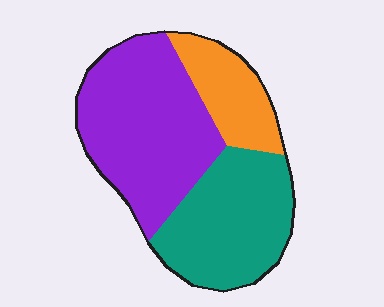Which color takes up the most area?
Purple, at roughly 45%.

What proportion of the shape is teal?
Teal covers about 35% of the shape.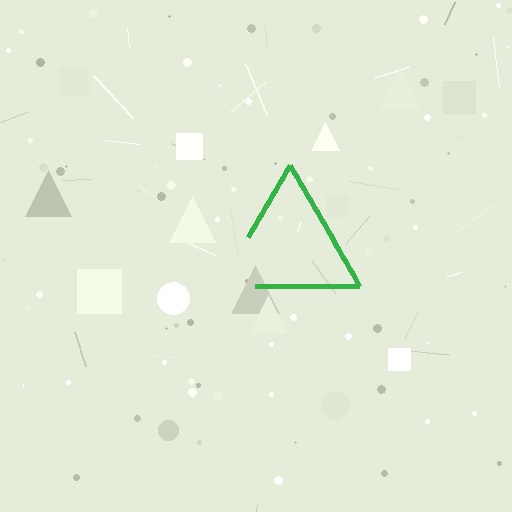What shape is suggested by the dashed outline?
The dashed outline suggests a triangle.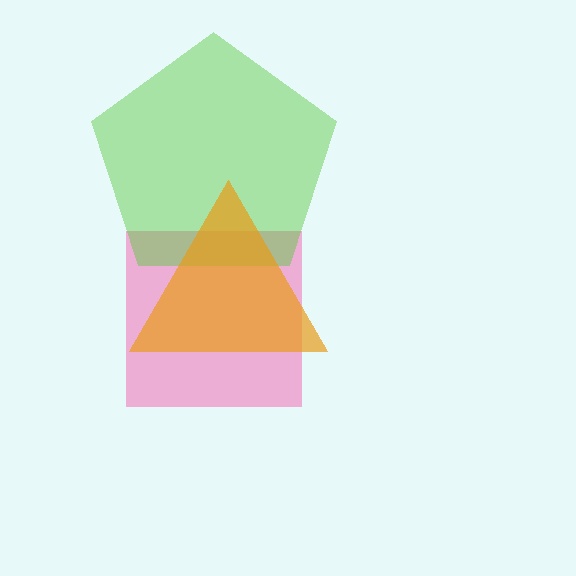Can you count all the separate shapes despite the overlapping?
Yes, there are 3 separate shapes.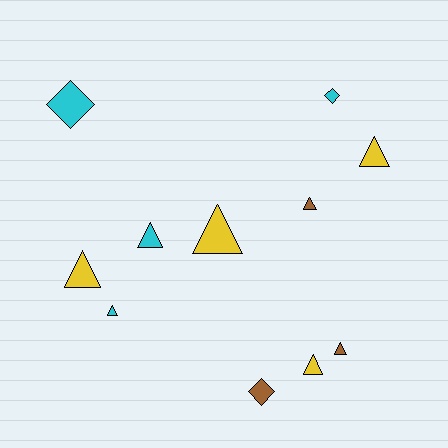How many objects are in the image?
There are 11 objects.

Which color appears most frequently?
Cyan, with 4 objects.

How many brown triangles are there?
There are 2 brown triangles.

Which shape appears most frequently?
Triangle, with 8 objects.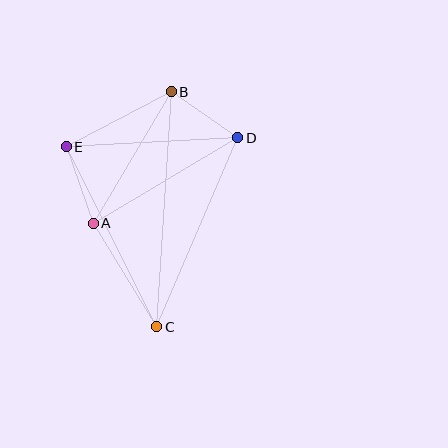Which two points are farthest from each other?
Points B and C are farthest from each other.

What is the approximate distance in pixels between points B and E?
The distance between B and E is approximately 118 pixels.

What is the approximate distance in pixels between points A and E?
The distance between A and E is approximately 81 pixels.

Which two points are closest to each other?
Points B and D are closest to each other.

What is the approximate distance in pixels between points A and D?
The distance between A and D is approximately 168 pixels.